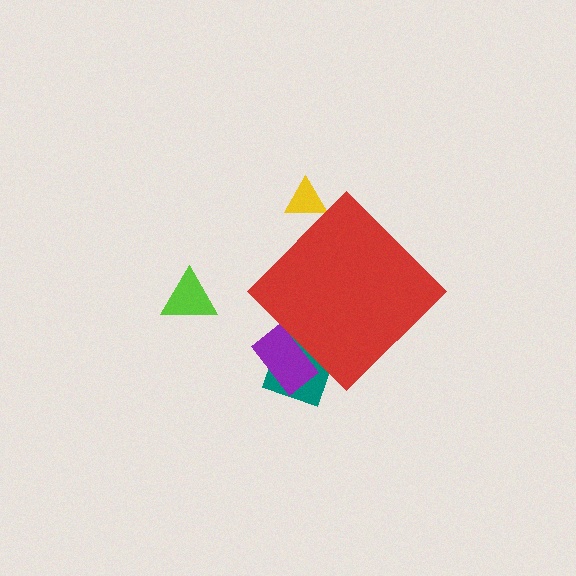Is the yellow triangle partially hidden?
Yes, the yellow triangle is partially hidden behind the red diamond.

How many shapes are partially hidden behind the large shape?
3 shapes are partially hidden.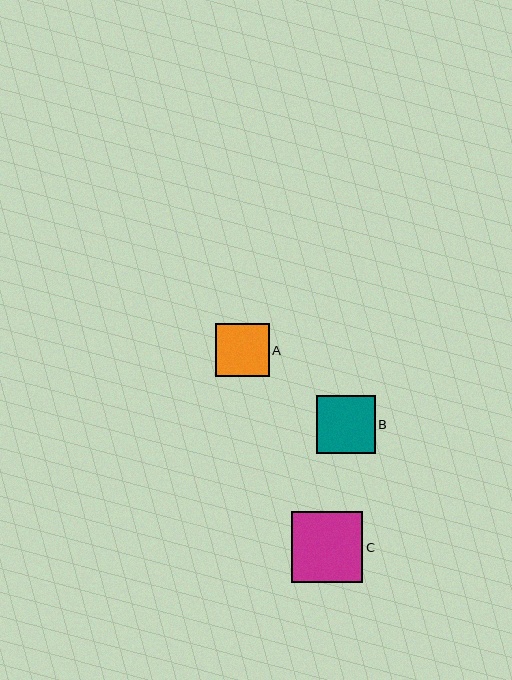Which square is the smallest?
Square A is the smallest with a size of approximately 54 pixels.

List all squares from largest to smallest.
From largest to smallest: C, B, A.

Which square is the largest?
Square C is the largest with a size of approximately 71 pixels.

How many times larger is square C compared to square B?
Square C is approximately 1.2 times the size of square B.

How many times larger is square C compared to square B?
Square C is approximately 1.2 times the size of square B.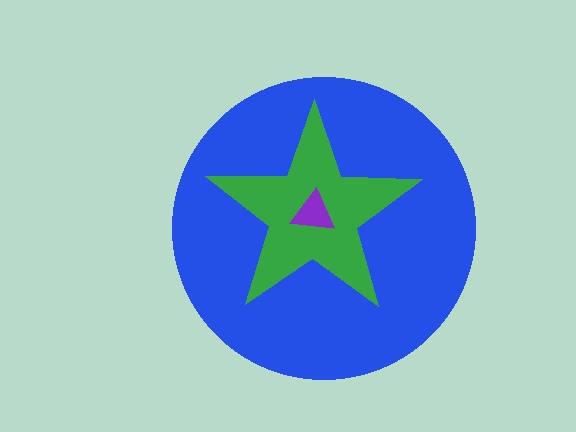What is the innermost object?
The purple triangle.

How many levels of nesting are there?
3.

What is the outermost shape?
The blue circle.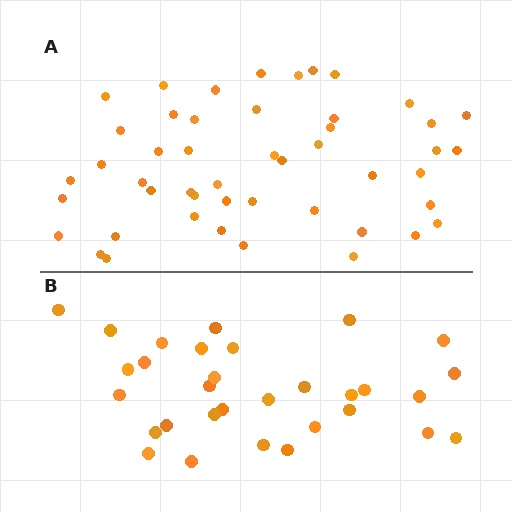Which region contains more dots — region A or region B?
Region A (the top region) has more dots.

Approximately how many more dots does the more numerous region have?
Region A has approximately 15 more dots than region B.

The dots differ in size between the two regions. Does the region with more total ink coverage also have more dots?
No. Region B has more total ink coverage because its dots are larger, but region A actually contains more individual dots. Total area can be misleading — the number of items is what matters here.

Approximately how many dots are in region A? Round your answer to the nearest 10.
About 50 dots. (The exact count is 48, which rounds to 50.)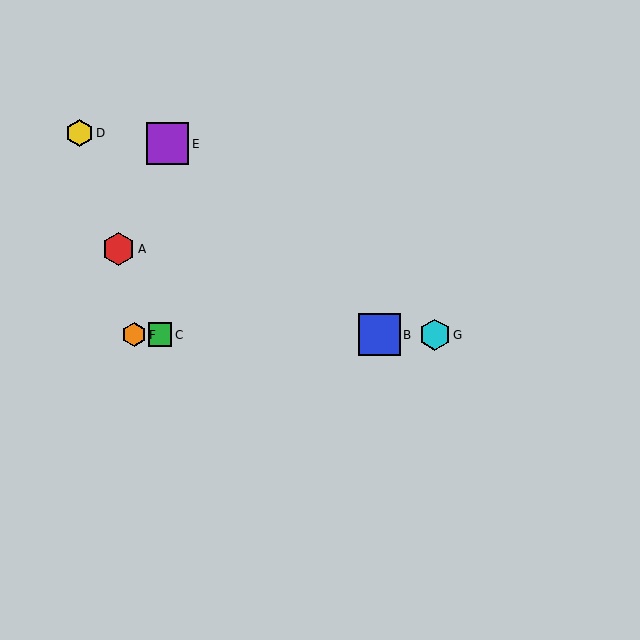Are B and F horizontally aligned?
Yes, both are at y≈335.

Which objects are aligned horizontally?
Objects B, C, F, G are aligned horizontally.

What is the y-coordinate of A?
Object A is at y≈249.